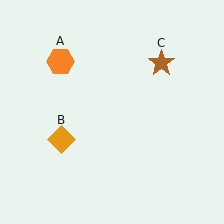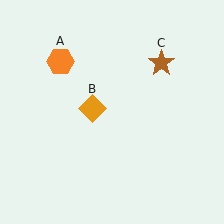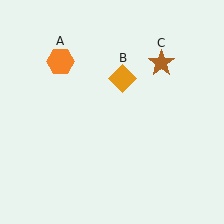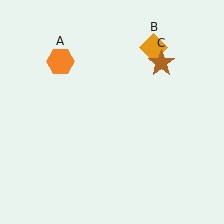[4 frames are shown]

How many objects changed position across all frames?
1 object changed position: orange diamond (object B).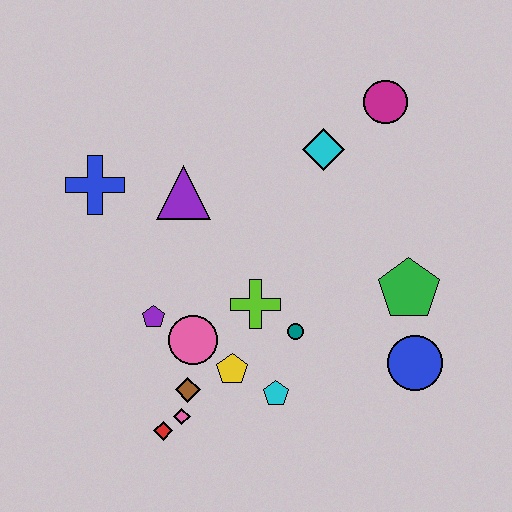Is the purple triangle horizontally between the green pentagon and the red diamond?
Yes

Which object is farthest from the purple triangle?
The blue circle is farthest from the purple triangle.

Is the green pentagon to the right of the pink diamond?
Yes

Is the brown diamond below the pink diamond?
No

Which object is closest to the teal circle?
The lime cross is closest to the teal circle.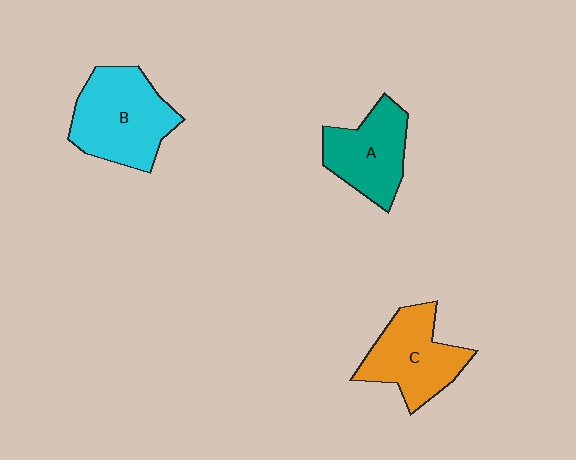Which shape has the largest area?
Shape B (cyan).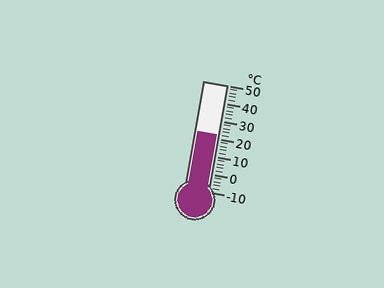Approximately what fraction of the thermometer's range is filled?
The thermometer is filled to approximately 55% of its range.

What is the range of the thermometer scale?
The thermometer scale ranges from -10°C to 50°C.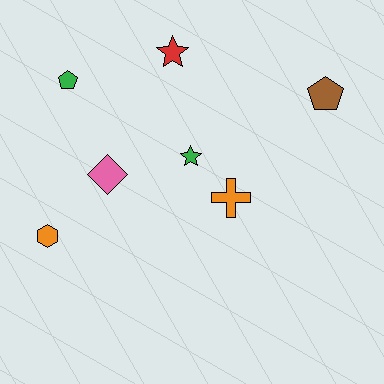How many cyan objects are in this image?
There are no cyan objects.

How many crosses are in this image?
There is 1 cross.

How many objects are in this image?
There are 7 objects.